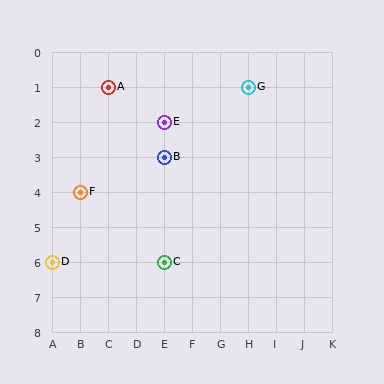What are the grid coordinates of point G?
Point G is at grid coordinates (H, 1).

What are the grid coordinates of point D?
Point D is at grid coordinates (A, 6).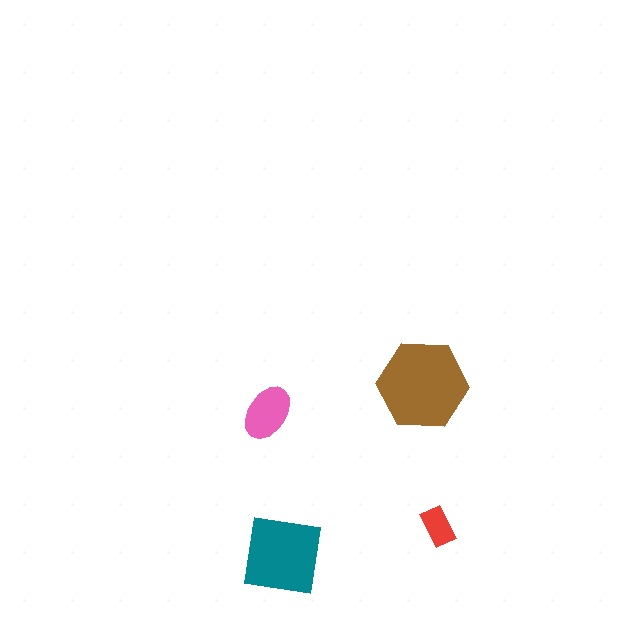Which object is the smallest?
The red rectangle.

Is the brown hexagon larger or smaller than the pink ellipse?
Larger.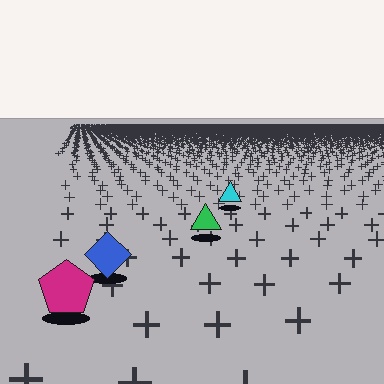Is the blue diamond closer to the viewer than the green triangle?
Yes. The blue diamond is closer — you can tell from the texture gradient: the ground texture is coarser near it.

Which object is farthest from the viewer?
The cyan triangle is farthest from the viewer. It appears smaller and the ground texture around it is denser.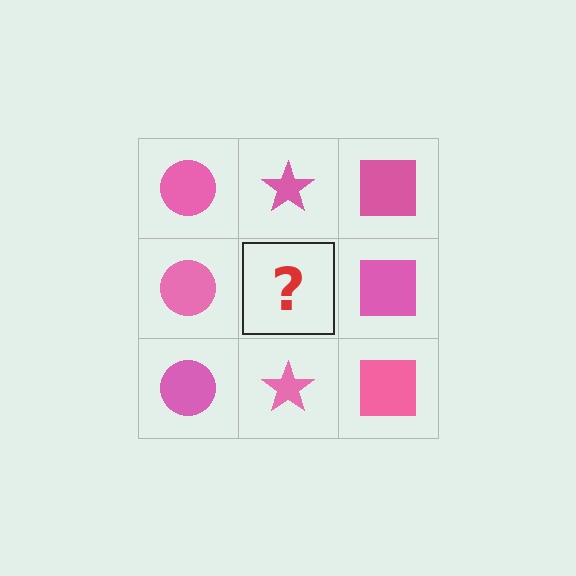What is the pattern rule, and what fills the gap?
The rule is that each column has a consistent shape. The gap should be filled with a pink star.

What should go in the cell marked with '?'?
The missing cell should contain a pink star.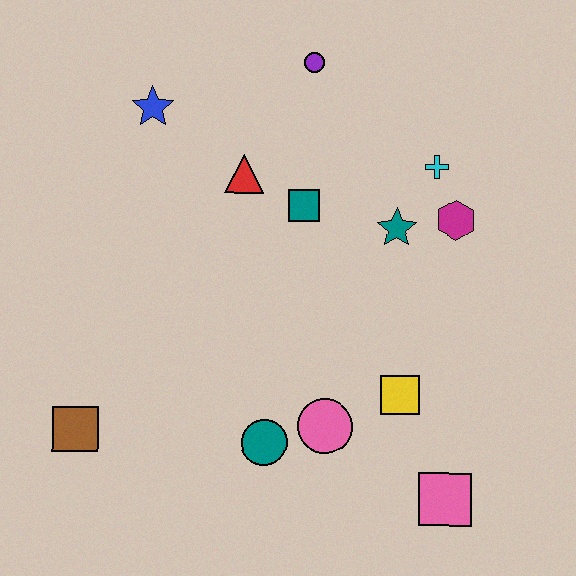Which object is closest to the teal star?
The magenta hexagon is closest to the teal star.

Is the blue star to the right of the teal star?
No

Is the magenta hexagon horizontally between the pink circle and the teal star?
No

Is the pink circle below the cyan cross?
Yes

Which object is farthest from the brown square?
The cyan cross is farthest from the brown square.